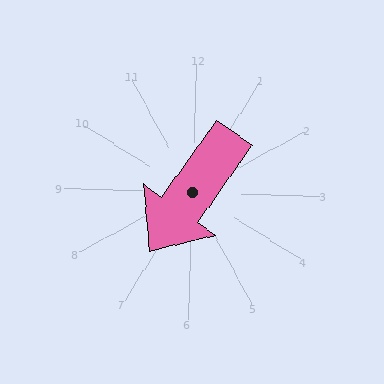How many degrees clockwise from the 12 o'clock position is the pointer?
Approximately 214 degrees.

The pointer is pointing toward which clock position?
Roughly 7 o'clock.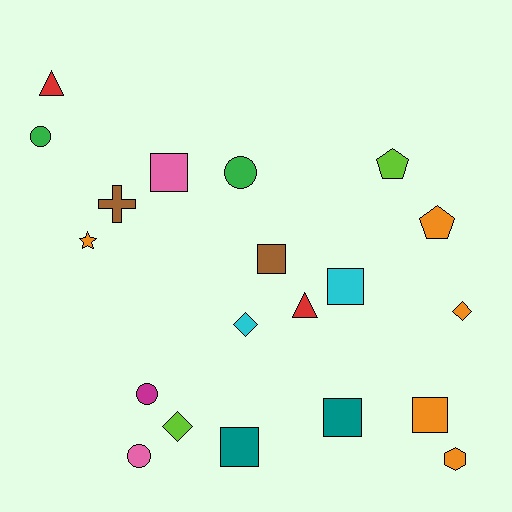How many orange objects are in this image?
There are 5 orange objects.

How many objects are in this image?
There are 20 objects.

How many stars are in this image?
There is 1 star.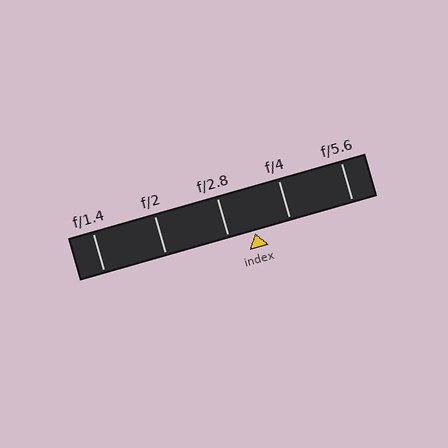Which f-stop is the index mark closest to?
The index mark is closest to f/2.8.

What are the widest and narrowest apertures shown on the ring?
The widest aperture shown is f/1.4 and the narrowest is f/5.6.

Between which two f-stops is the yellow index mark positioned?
The index mark is between f/2.8 and f/4.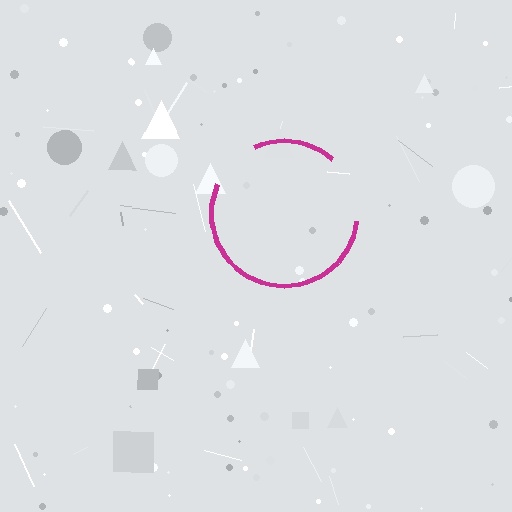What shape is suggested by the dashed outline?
The dashed outline suggests a circle.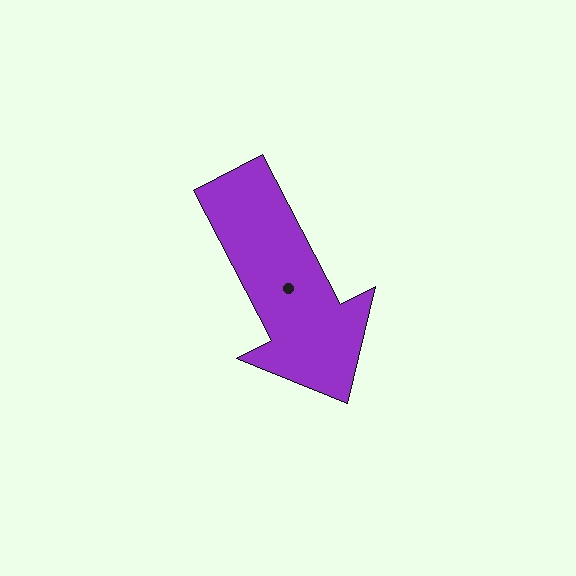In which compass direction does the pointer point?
Southeast.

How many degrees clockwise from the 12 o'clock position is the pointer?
Approximately 153 degrees.